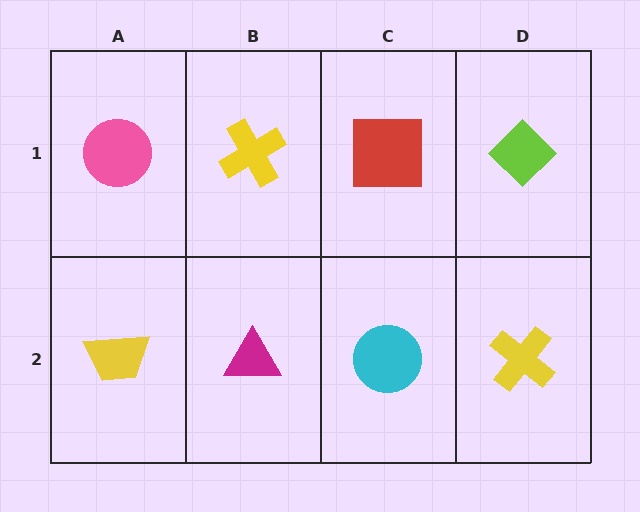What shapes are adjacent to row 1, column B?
A magenta triangle (row 2, column B), a pink circle (row 1, column A), a red square (row 1, column C).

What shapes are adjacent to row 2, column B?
A yellow cross (row 1, column B), a yellow trapezoid (row 2, column A), a cyan circle (row 2, column C).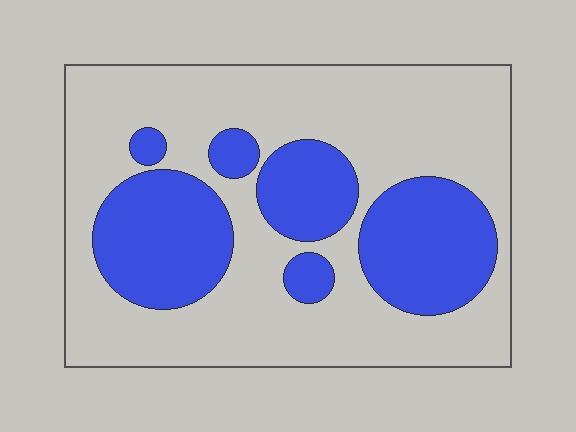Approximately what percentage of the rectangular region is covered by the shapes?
Approximately 35%.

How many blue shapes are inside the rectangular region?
6.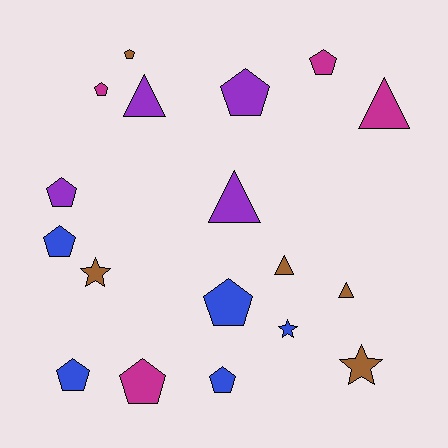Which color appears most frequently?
Brown, with 5 objects.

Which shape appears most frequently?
Pentagon, with 10 objects.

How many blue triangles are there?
There are no blue triangles.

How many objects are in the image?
There are 18 objects.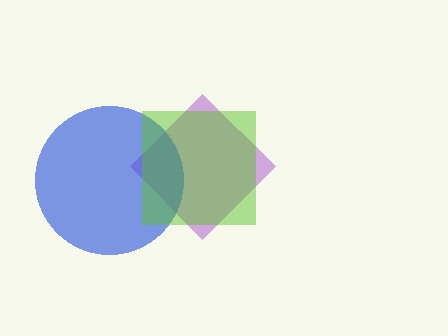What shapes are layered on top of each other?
The layered shapes are: a purple diamond, a blue circle, a lime square.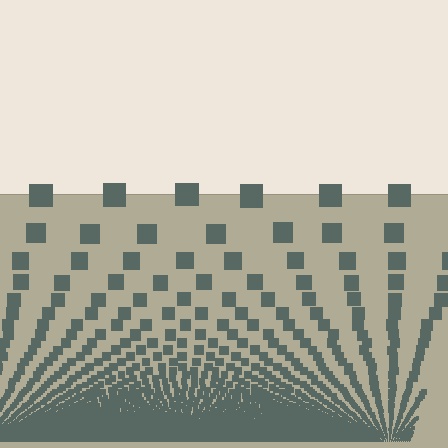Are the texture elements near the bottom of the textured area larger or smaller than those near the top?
Smaller. The gradient is inverted — elements near the bottom are smaller and denser.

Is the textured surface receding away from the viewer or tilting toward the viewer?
The surface appears to tilt toward the viewer. Texture elements get larger and sparser toward the top.